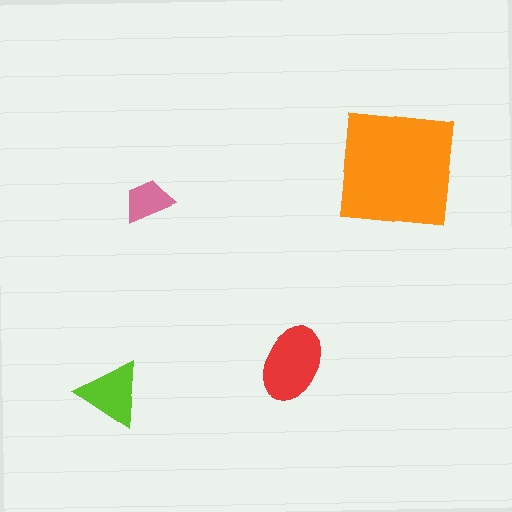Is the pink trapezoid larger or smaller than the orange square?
Smaller.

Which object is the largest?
The orange square.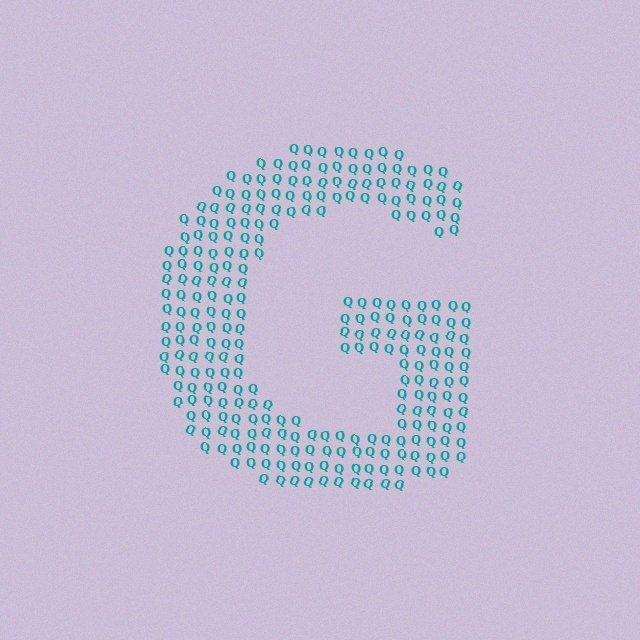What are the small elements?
The small elements are letter Q's.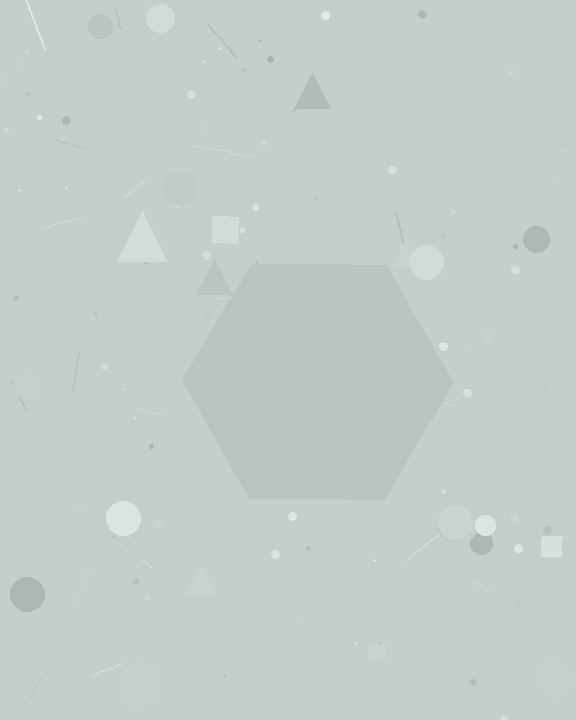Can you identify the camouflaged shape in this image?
The camouflaged shape is a hexagon.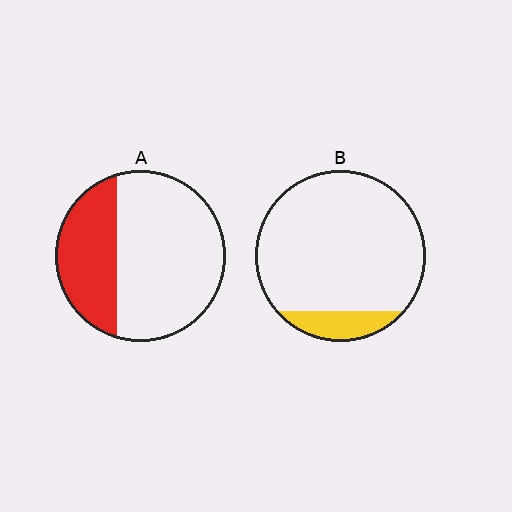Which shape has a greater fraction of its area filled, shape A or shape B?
Shape A.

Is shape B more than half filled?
No.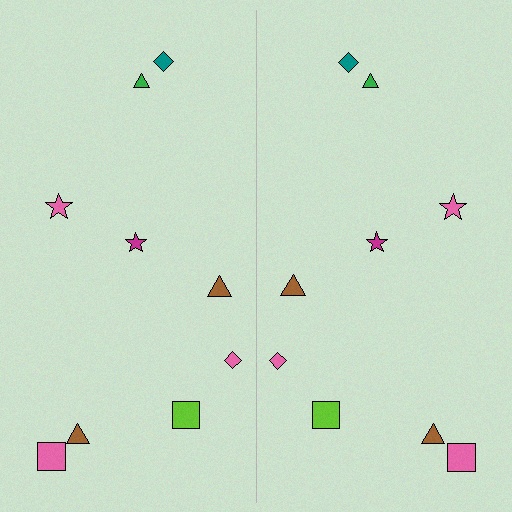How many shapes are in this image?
There are 18 shapes in this image.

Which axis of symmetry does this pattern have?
The pattern has a vertical axis of symmetry running through the center of the image.